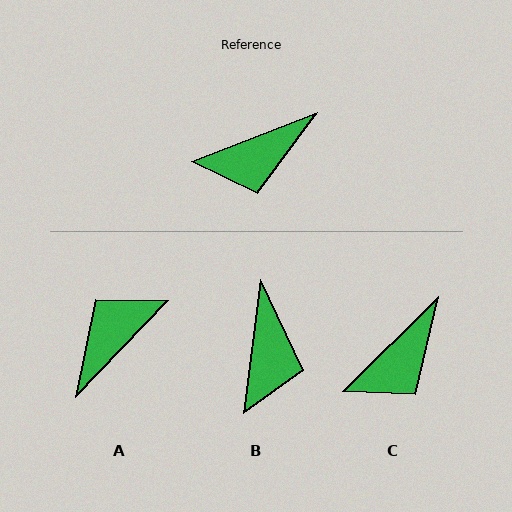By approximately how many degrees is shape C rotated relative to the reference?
Approximately 24 degrees counter-clockwise.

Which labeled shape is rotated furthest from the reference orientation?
A, about 155 degrees away.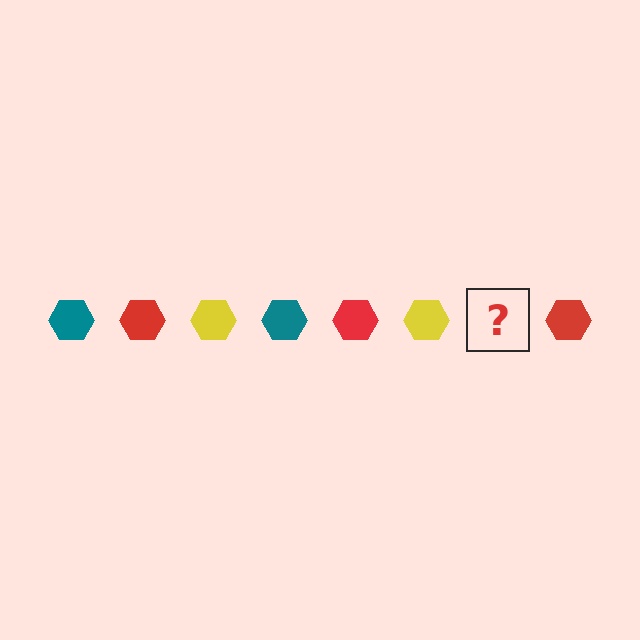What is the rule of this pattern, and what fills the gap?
The rule is that the pattern cycles through teal, red, yellow hexagons. The gap should be filled with a teal hexagon.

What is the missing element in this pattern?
The missing element is a teal hexagon.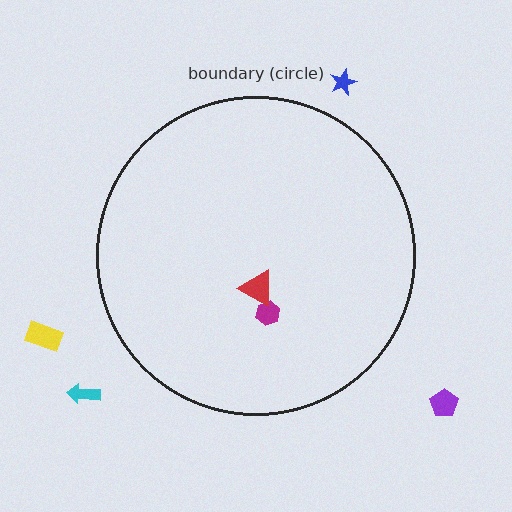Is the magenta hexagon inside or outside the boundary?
Inside.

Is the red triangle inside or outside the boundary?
Inside.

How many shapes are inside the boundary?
2 inside, 4 outside.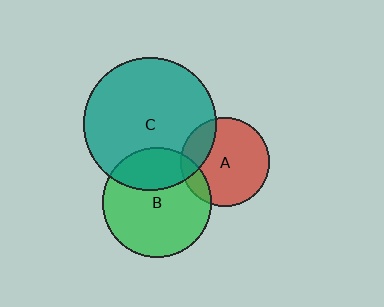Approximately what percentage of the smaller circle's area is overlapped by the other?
Approximately 20%.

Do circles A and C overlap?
Yes.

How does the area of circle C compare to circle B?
Approximately 1.5 times.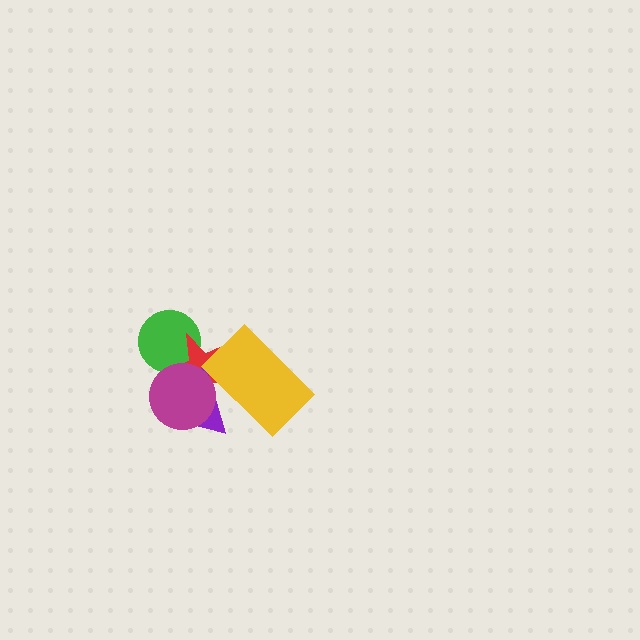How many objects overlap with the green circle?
2 objects overlap with the green circle.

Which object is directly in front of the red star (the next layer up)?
The purple triangle is directly in front of the red star.